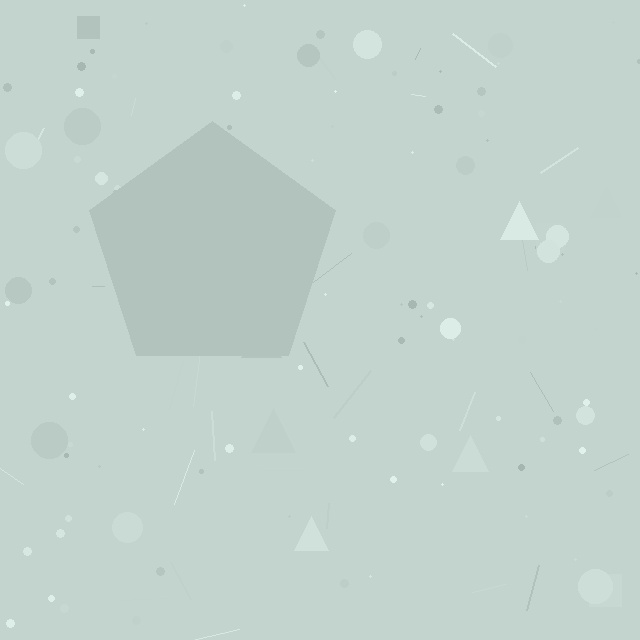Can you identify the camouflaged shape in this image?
The camouflaged shape is a pentagon.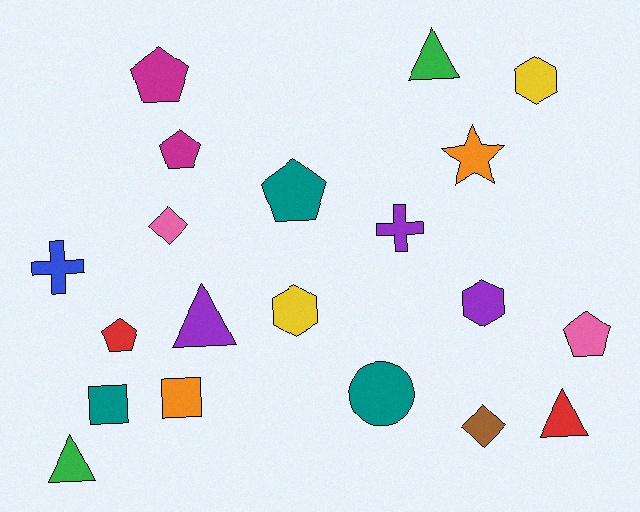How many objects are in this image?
There are 20 objects.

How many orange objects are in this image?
There are 2 orange objects.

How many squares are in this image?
There are 2 squares.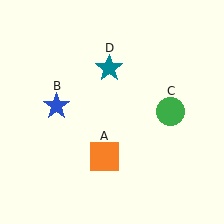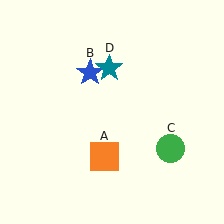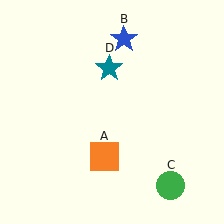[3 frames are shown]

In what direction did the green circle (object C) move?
The green circle (object C) moved down.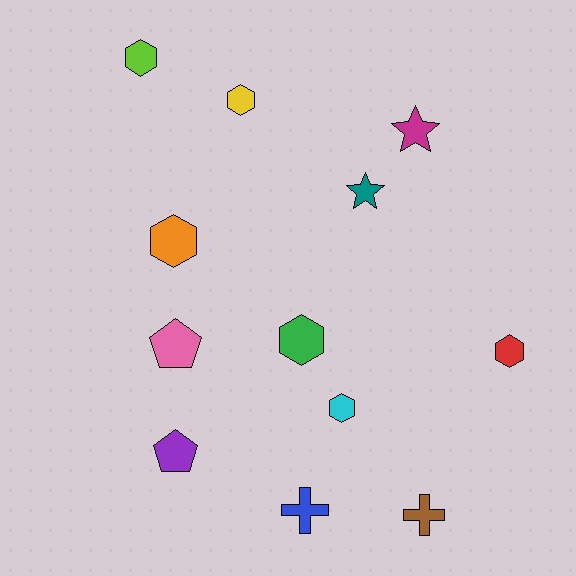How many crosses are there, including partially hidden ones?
There are 2 crosses.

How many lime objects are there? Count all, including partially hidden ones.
There is 1 lime object.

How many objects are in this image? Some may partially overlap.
There are 12 objects.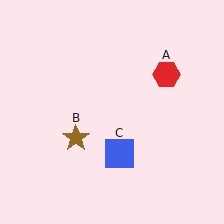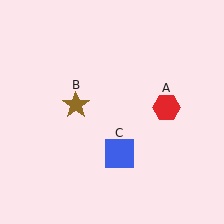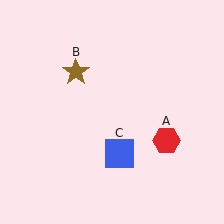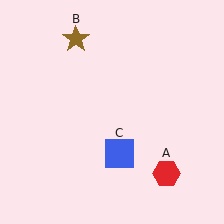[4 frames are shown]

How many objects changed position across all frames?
2 objects changed position: red hexagon (object A), brown star (object B).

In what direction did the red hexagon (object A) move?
The red hexagon (object A) moved down.